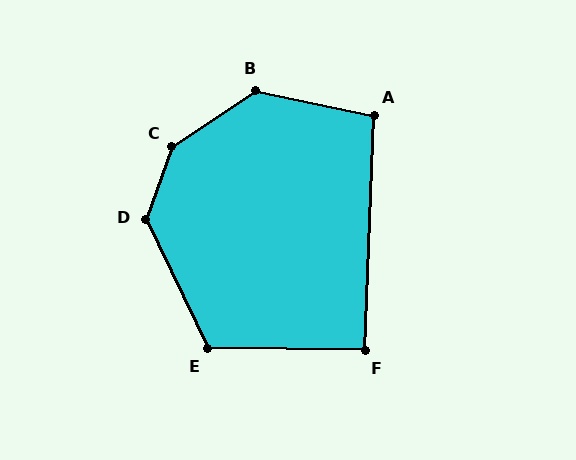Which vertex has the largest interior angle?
C, at approximately 144 degrees.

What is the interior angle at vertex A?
Approximately 100 degrees (obtuse).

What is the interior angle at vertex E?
Approximately 117 degrees (obtuse).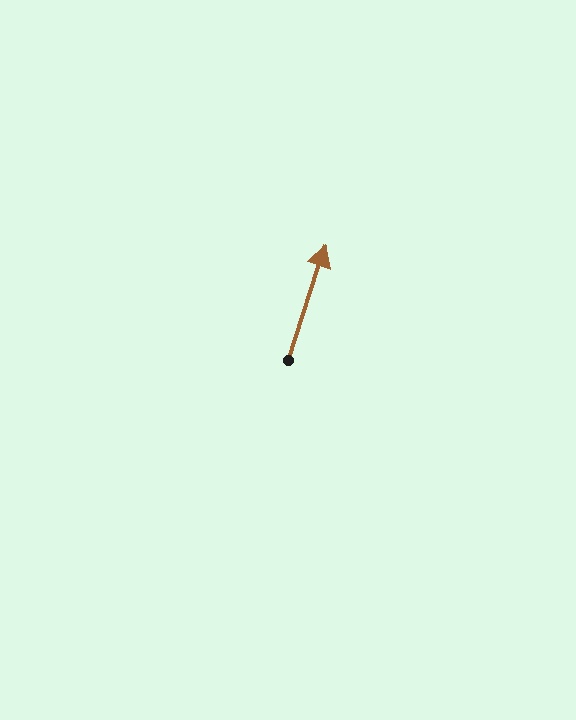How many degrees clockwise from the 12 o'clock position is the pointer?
Approximately 18 degrees.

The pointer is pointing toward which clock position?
Roughly 1 o'clock.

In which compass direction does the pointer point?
North.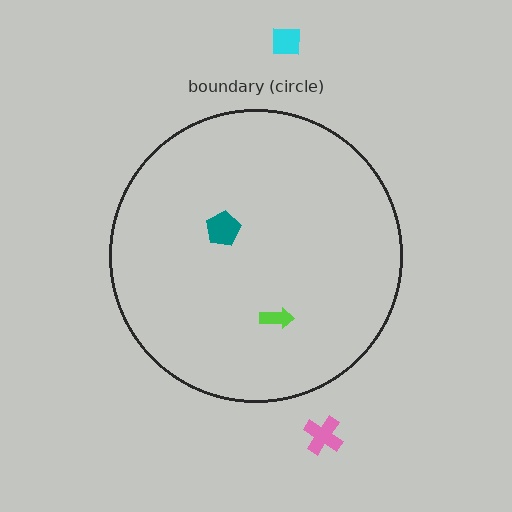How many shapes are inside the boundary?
2 inside, 2 outside.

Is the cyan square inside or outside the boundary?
Outside.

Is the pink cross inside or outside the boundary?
Outside.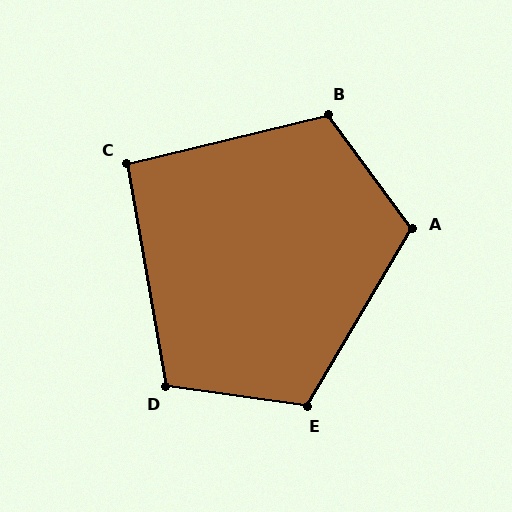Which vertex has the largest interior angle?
A, at approximately 113 degrees.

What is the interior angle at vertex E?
Approximately 113 degrees (obtuse).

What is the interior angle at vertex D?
Approximately 108 degrees (obtuse).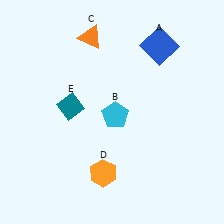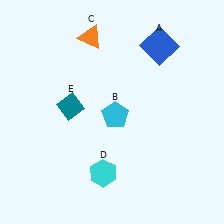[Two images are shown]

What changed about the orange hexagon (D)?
In Image 1, D is orange. In Image 2, it changed to cyan.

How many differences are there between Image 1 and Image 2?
There is 1 difference between the two images.